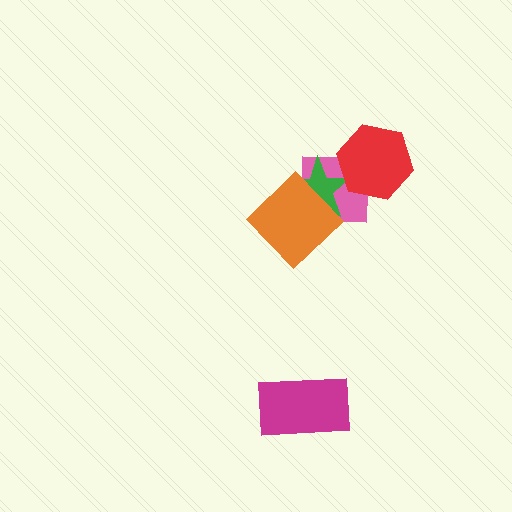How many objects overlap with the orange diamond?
2 objects overlap with the orange diamond.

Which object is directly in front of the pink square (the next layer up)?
The green star is directly in front of the pink square.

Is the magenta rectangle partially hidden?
No, no other shape covers it.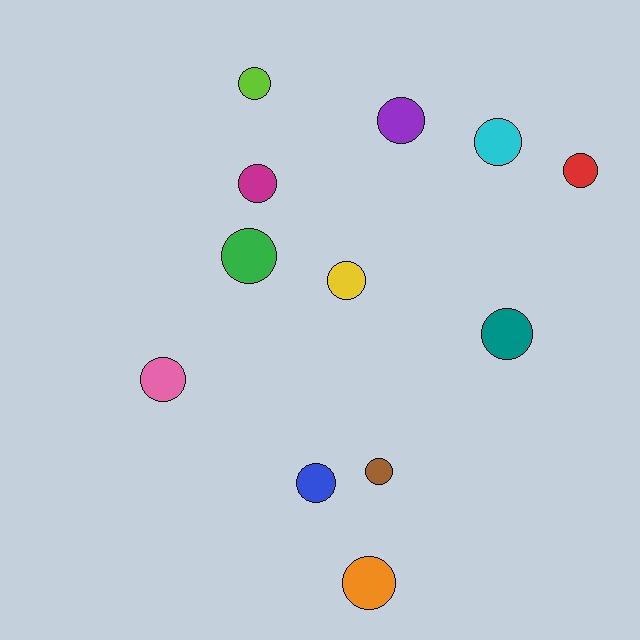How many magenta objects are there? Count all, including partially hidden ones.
There is 1 magenta object.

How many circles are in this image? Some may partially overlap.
There are 12 circles.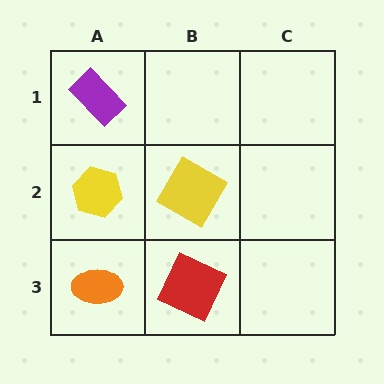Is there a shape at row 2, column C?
No, that cell is empty.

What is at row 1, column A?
A purple rectangle.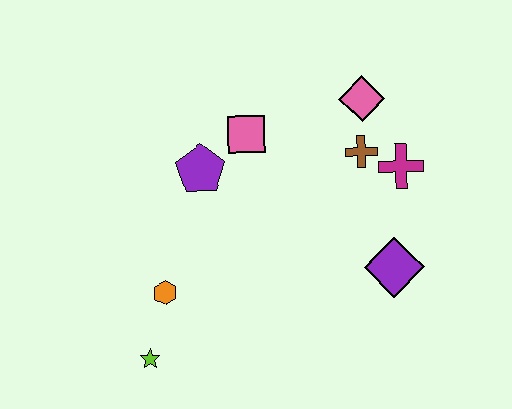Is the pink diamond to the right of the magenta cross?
No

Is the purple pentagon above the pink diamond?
No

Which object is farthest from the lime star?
The pink diamond is farthest from the lime star.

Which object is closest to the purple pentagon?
The pink square is closest to the purple pentagon.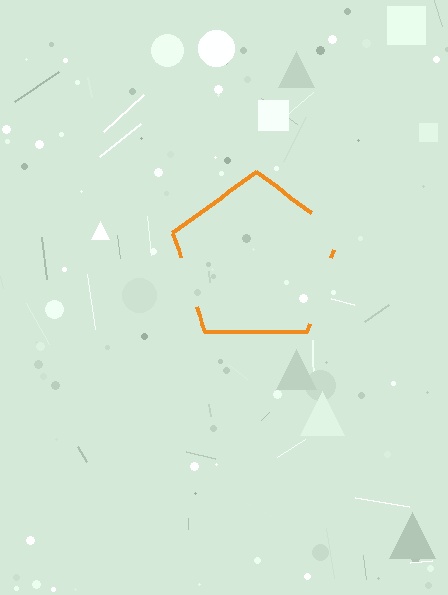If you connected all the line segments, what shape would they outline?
They would outline a pentagon.